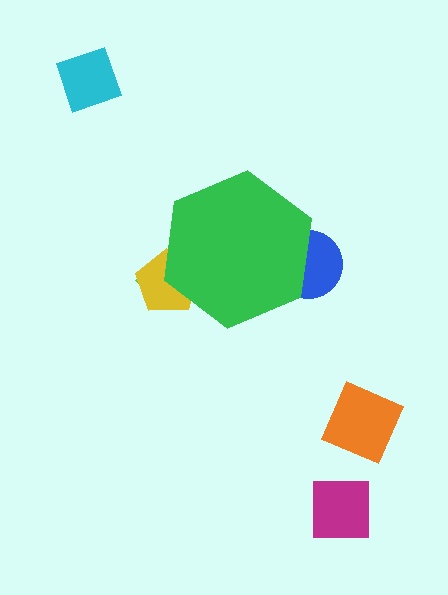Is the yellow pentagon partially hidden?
Yes, the yellow pentagon is partially hidden behind the green hexagon.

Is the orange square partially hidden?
No, the orange square is fully visible.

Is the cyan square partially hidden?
No, the cyan square is fully visible.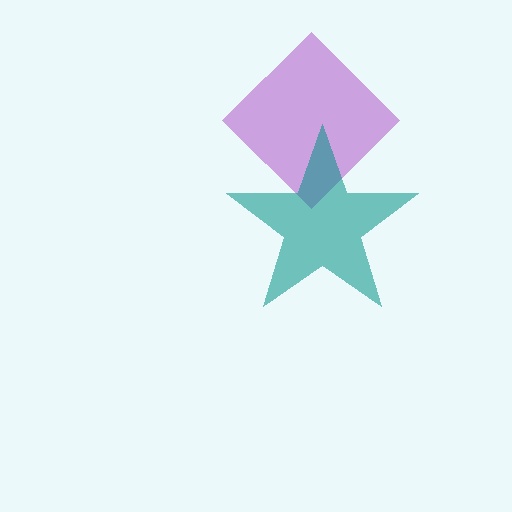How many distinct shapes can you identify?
There are 2 distinct shapes: a purple diamond, a teal star.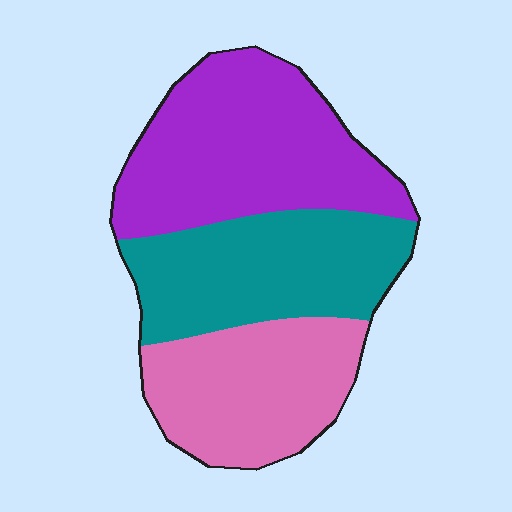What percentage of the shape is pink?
Pink covers 29% of the shape.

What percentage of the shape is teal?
Teal takes up about one third (1/3) of the shape.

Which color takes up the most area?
Purple, at roughly 40%.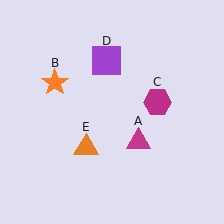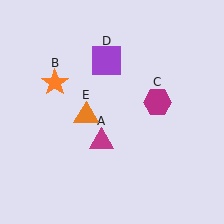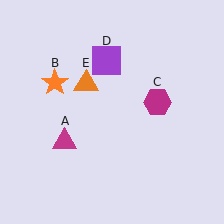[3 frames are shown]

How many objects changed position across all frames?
2 objects changed position: magenta triangle (object A), orange triangle (object E).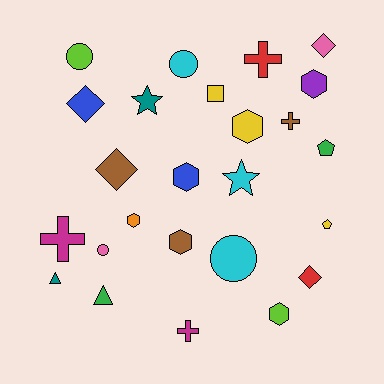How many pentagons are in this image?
There are 2 pentagons.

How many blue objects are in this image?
There are 2 blue objects.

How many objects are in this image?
There are 25 objects.